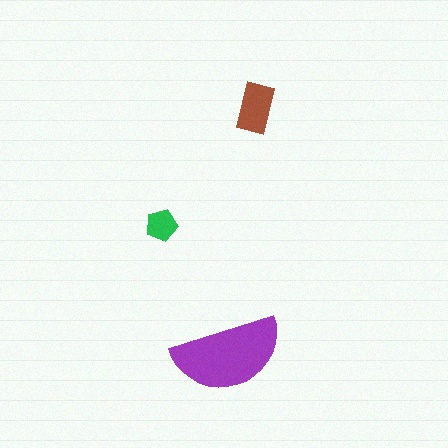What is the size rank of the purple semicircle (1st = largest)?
1st.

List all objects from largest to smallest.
The purple semicircle, the brown rectangle, the green pentagon.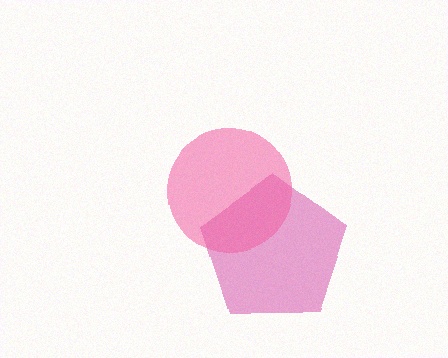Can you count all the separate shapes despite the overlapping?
Yes, there are 2 separate shapes.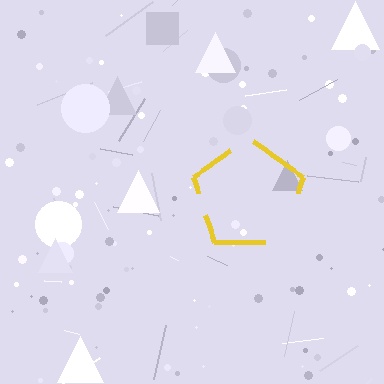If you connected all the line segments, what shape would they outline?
They would outline a pentagon.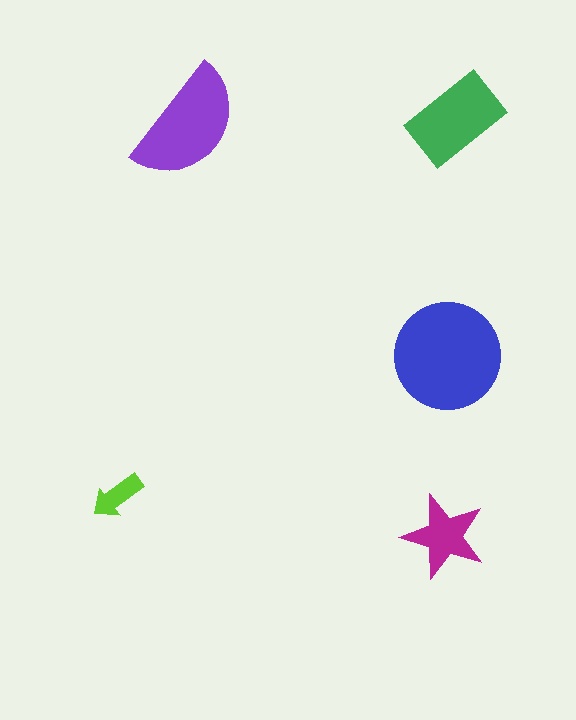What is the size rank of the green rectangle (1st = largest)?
3rd.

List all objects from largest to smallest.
The blue circle, the purple semicircle, the green rectangle, the magenta star, the lime arrow.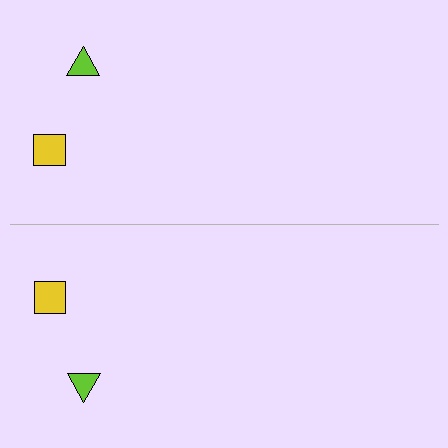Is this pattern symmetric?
Yes, this pattern has bilateral (reflection) symmetry.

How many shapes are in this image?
There are 4 shapes in this image.